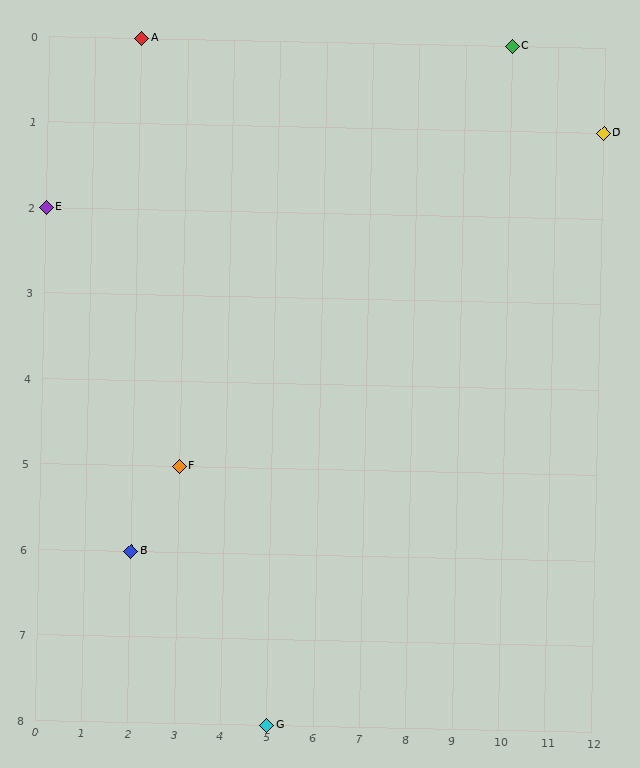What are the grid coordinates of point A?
Point A is at grid coordinates (2, 0).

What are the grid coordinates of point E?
Point E is at grid coordinates (0, 2).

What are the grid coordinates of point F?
Point F is at grid coordinates (3, 5).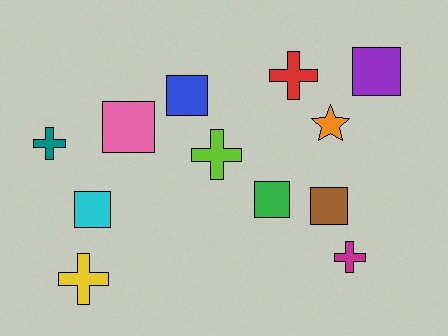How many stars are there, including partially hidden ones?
There is 1 star.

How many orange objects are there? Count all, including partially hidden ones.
There is 1 orange object.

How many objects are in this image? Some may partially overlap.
There are 12 objects.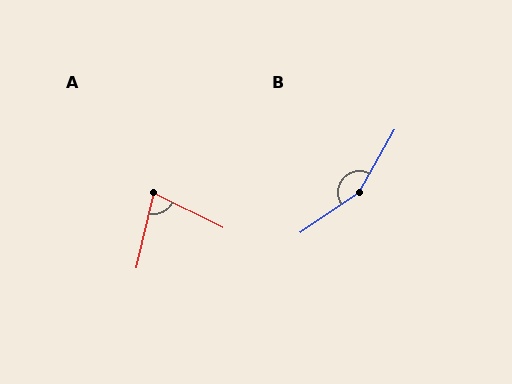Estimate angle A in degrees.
Approximately 77 degrees.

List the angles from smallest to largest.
A (77°), B (154°).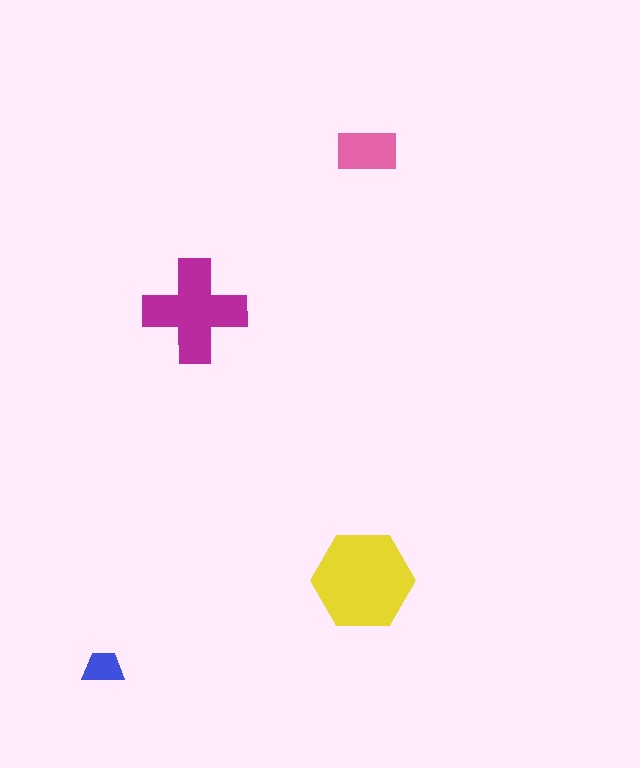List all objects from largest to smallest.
The yellow hexagon, the magenta cross, the pink rectangle, the blue trapezoid.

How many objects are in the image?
There are 4 objects in the image.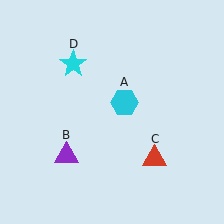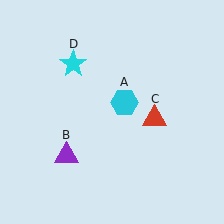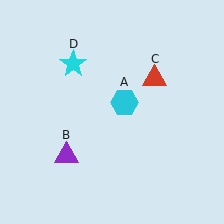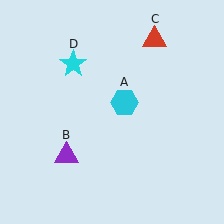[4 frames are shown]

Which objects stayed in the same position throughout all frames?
Cyan hexagon (object A) and purple triangle (object B) and cyan star (object D) remained stationary.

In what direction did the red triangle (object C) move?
The red triangle (object C) moved up.